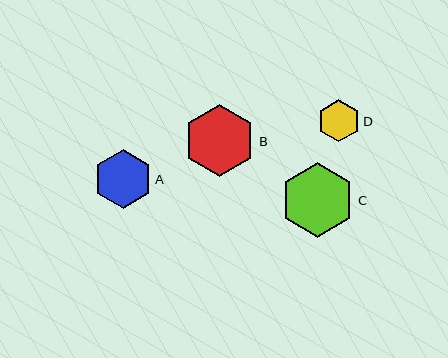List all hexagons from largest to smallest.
From largest to smallest: C, B, A, D.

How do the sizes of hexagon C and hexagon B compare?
Hexagon C and hexagon B are approximately the same size.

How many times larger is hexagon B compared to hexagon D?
Hexagon B is approximately 1.7 times the size of hexagon D.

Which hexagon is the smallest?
Hexagon D is the smallest with a size of approximately 43 pixels.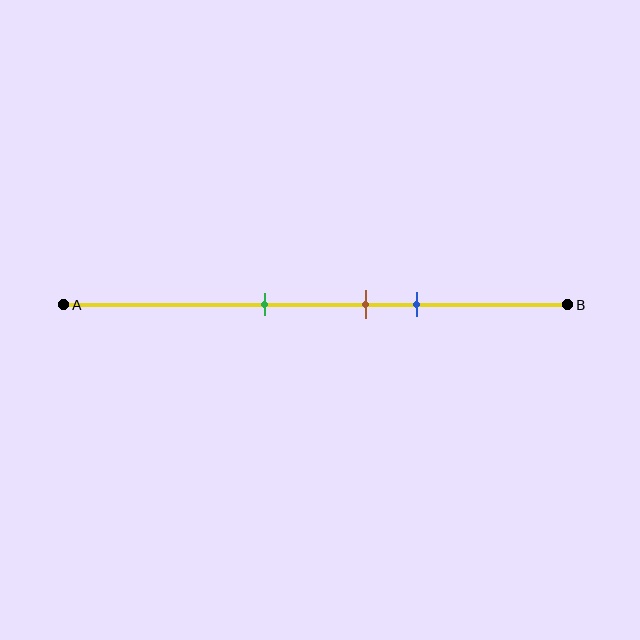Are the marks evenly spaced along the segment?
Yes, the marks are approximately evenly spaced.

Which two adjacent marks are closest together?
The brown and blue marks are the closest adjacent pair.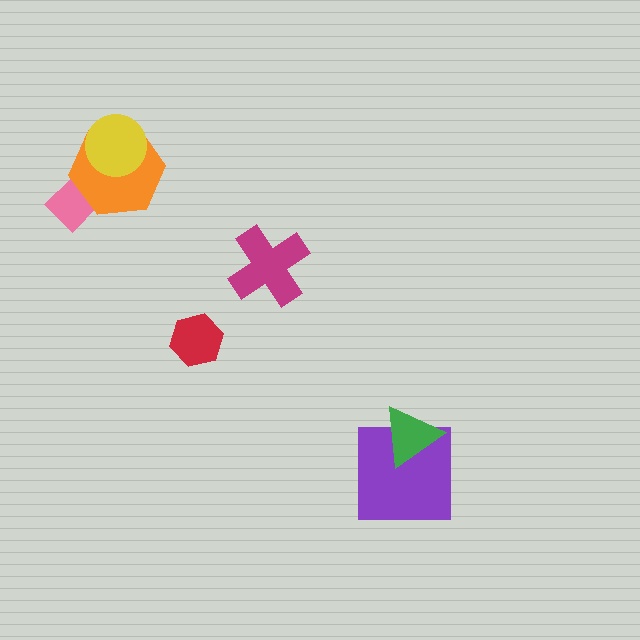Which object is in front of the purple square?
The green triangle is in front of the purple square.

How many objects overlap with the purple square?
1 object overlaps with the purple square.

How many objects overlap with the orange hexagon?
2 objects overlap with the orange hexagon.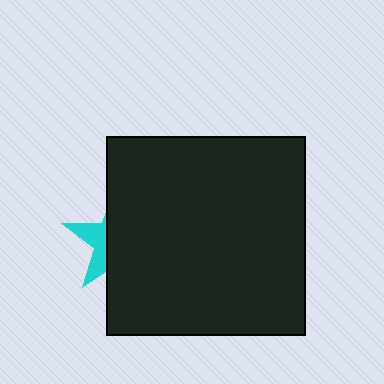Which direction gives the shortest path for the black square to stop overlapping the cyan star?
Moving right gives the shortest separation.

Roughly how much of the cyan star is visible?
A small part of it is visible (roughly 31%).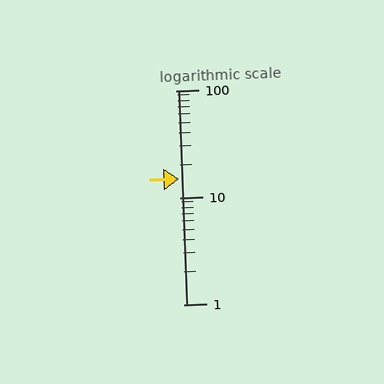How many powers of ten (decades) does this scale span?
The scale spans 2 decades, from 1 to 100.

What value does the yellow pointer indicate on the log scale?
The pointer indicates approximately 15.